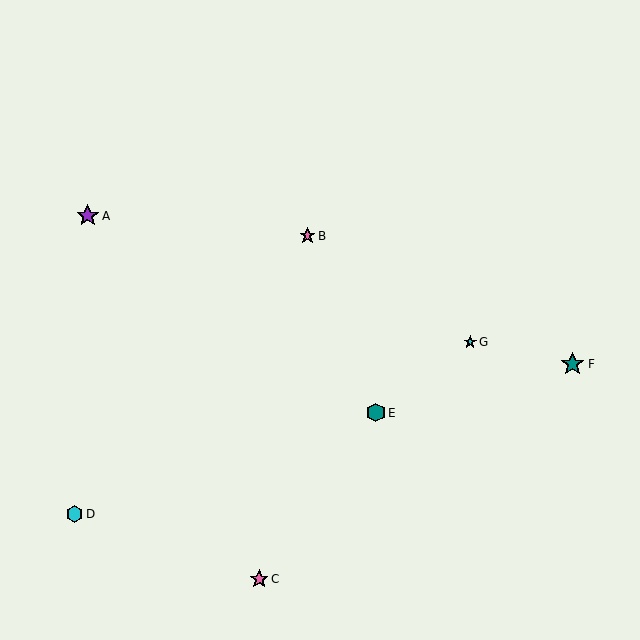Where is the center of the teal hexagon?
The center of the teal hexagon is at (376, 413).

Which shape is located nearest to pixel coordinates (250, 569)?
The pink star (labeled C) at (259, 579) is nearest to that location.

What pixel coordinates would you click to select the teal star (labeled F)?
Click at (573, 364) to select the teal star F.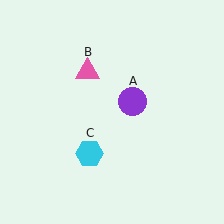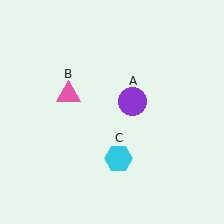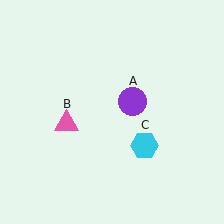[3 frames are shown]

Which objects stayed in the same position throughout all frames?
Purple circle (object A) remained stationary.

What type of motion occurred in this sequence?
The pink triangle (object B), cyan hexagon (object C) rotated counterclockwise around the center of the scene.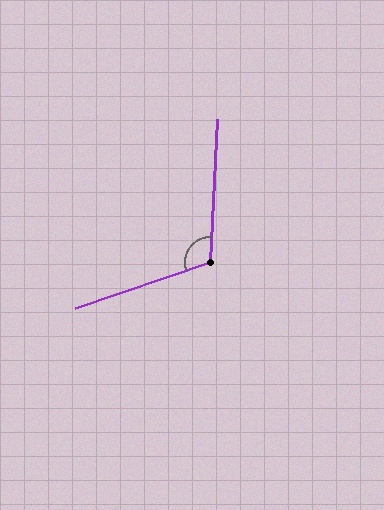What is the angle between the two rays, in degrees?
Approximately 112 degrees.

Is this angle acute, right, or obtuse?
It is obtuse.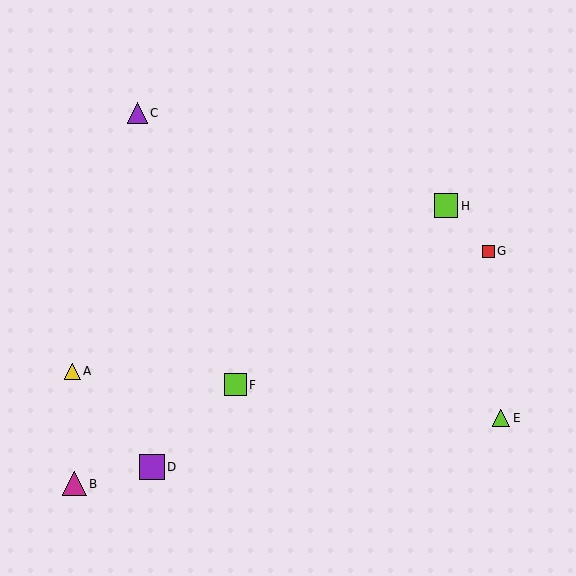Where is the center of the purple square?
The center of the purple square is at (152, 467).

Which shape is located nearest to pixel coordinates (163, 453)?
The purple square (labeled D) at (152, 467) is nearest to that location.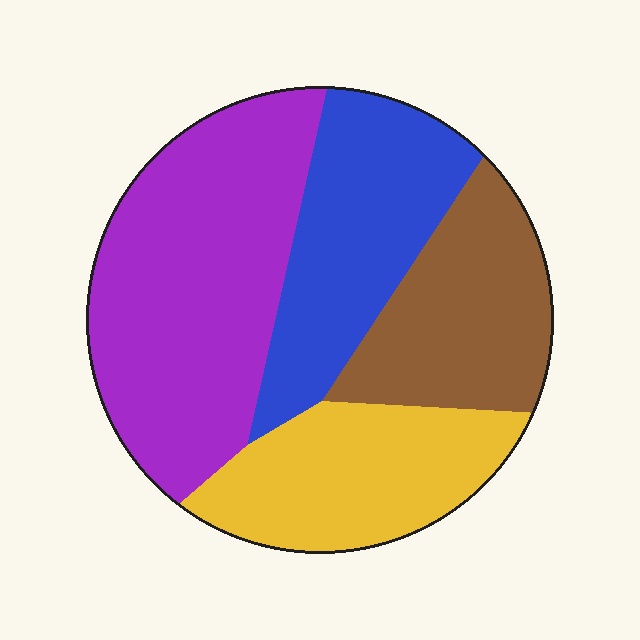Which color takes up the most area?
Purple, at roughly 35%.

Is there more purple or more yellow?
Purple.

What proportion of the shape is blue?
Blue covers about 20% of the shape.